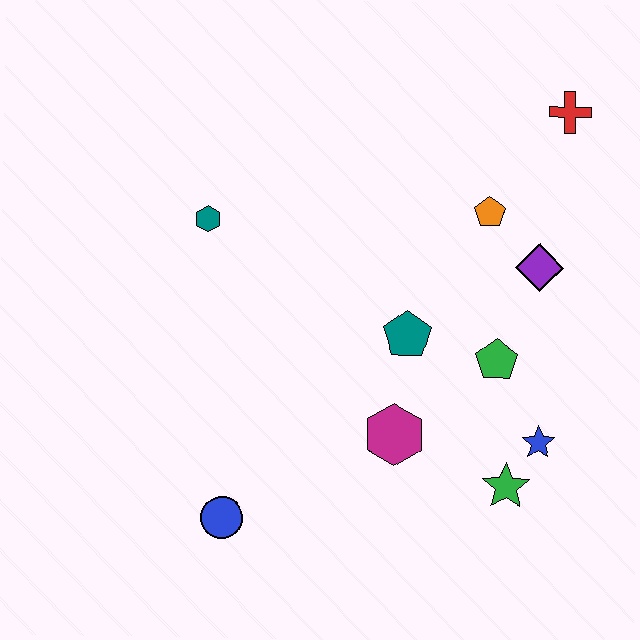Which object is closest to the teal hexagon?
The teal pentagon is closest to the teal hexagon.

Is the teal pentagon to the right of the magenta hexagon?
Yes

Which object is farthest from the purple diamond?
The blue circle is farthest from the purple diamond.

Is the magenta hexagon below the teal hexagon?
Yes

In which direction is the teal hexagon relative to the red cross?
The teal hexagon is to the left of the red cross.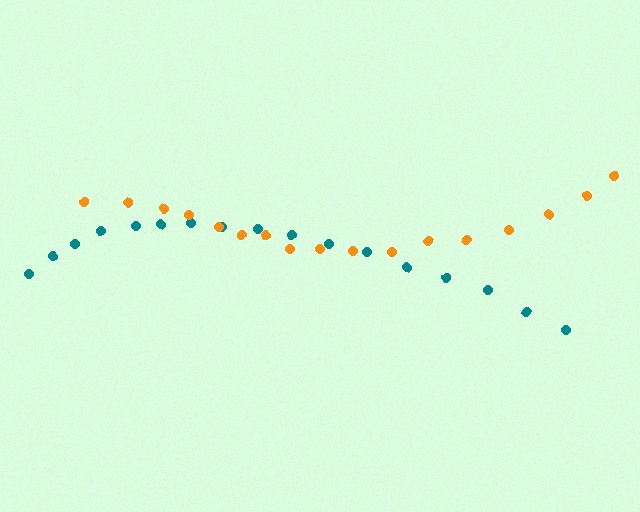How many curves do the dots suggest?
There are 2 distinct paths.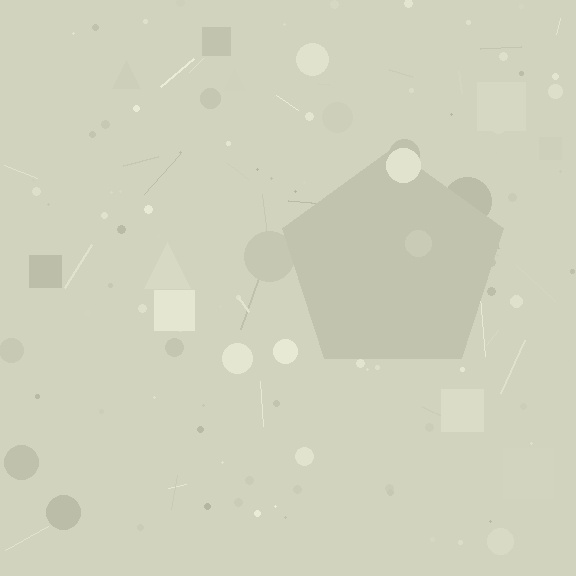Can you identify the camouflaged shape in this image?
The camouflaged shape is a pentagon.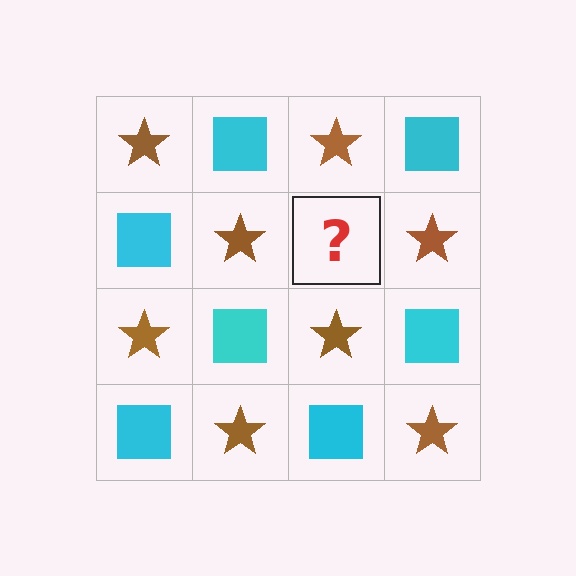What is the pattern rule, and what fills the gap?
The rule is that it alternates brown star and cyan square in a checkerboard pattern. The gap should be filled with a cyan square.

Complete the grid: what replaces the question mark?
The question mark should be replaced with a cyan square.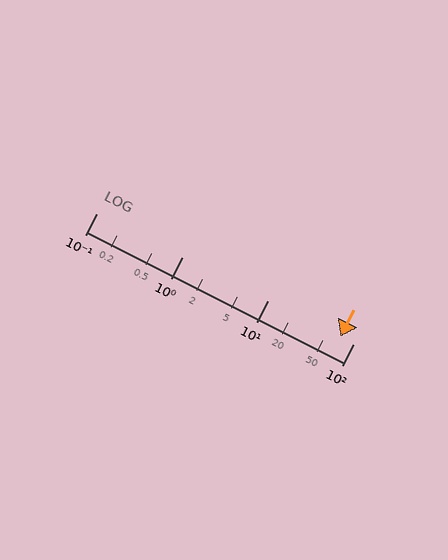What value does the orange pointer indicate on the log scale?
The pointer indicates approximately 71.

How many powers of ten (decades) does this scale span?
The scale spans 3 decades, from 0.1 to 100.